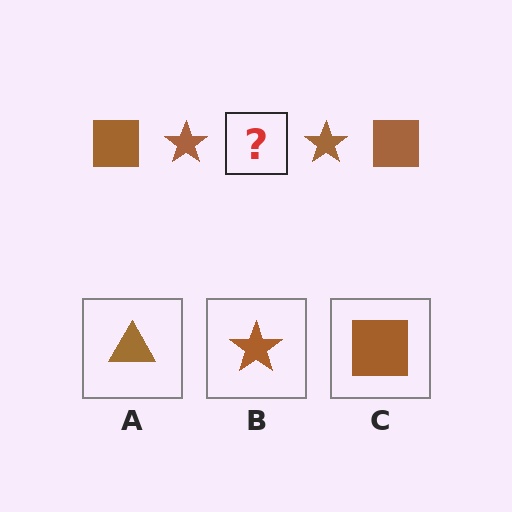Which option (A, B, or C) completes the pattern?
C.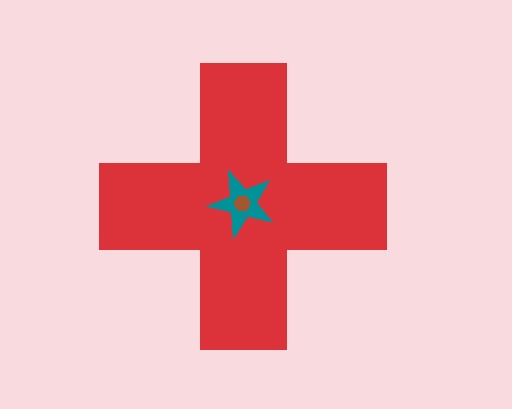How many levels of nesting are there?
3.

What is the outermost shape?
The red cross.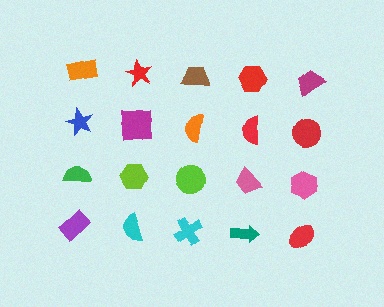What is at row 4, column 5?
A red ellipse.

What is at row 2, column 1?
A blue star.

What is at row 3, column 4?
A pink trapezoid.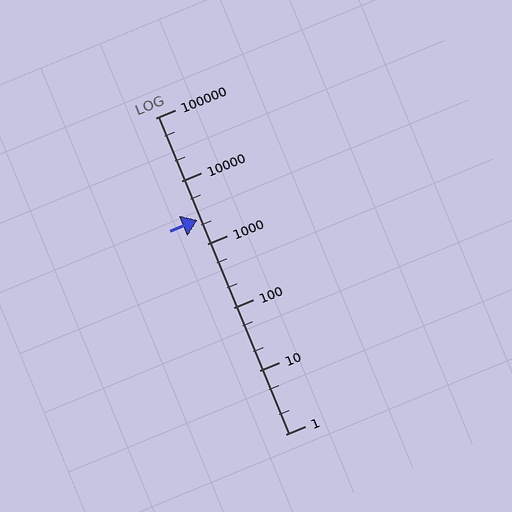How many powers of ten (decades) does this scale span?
The scale spans 5 decades, from 1 to 100000.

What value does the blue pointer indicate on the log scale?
The pointer indicates approximately 2400.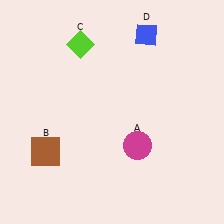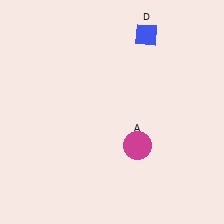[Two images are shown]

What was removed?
The brown square (B), the lime diamond (C) were removed in Image 2.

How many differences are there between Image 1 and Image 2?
There are 2 differences between the two images.